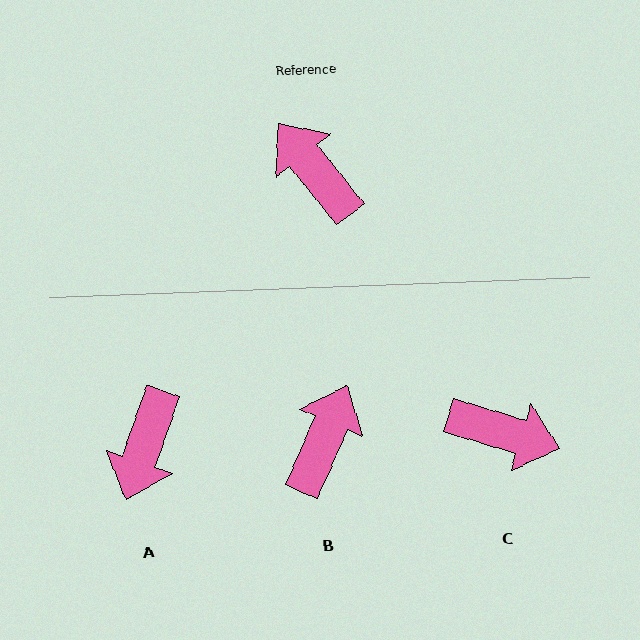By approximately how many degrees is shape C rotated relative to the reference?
Approximately 145 degrees clockwise.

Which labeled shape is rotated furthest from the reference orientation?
C, about 145 degrees away.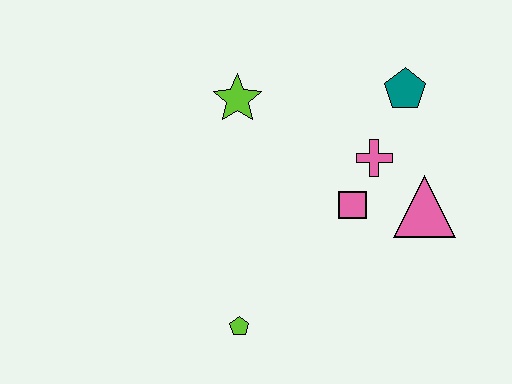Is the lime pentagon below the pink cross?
Yes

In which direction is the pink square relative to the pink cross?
The pink square is below the pink cross.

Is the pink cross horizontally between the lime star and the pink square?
No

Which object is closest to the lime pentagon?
The pink square is closest to the lime pentagon.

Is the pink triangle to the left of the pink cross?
No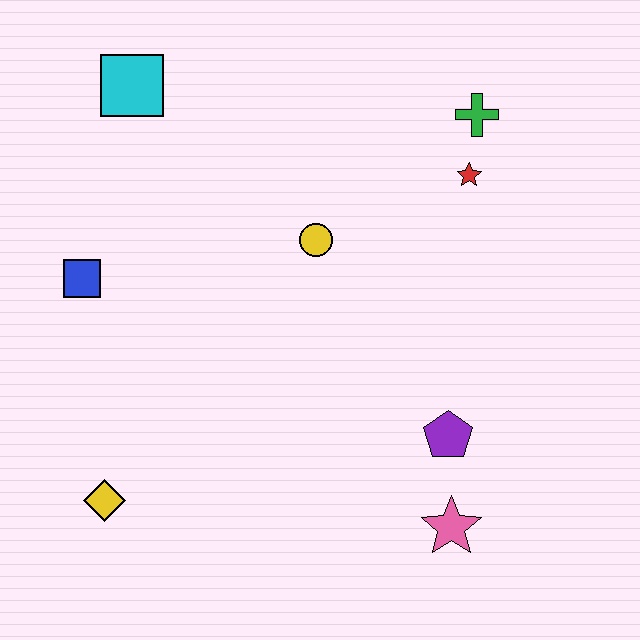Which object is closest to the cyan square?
The blue square is closest to the cyan square.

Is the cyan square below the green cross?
No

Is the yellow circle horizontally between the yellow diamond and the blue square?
No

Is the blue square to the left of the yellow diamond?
Yes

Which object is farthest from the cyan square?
The pink star is farthest from the cyan square.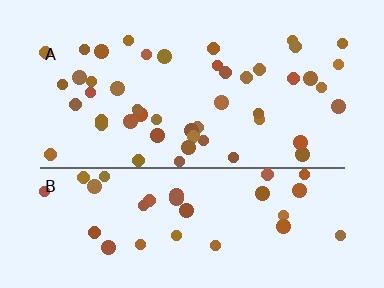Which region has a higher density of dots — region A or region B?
A (the top).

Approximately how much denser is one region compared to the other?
Approximately 1.4× — region A over region B.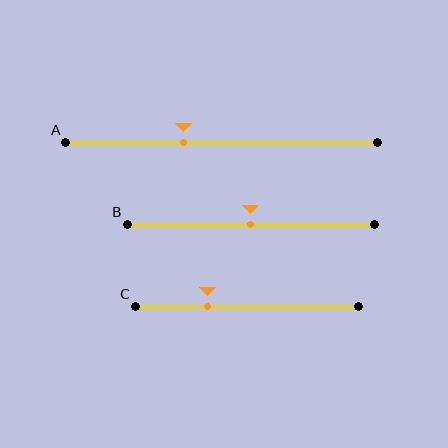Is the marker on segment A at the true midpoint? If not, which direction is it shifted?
No, the marker on segment A is shifted to the left by about 12% of the segment length.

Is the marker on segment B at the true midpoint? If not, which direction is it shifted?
Yes, the marker on segment B is at the true midpoint.